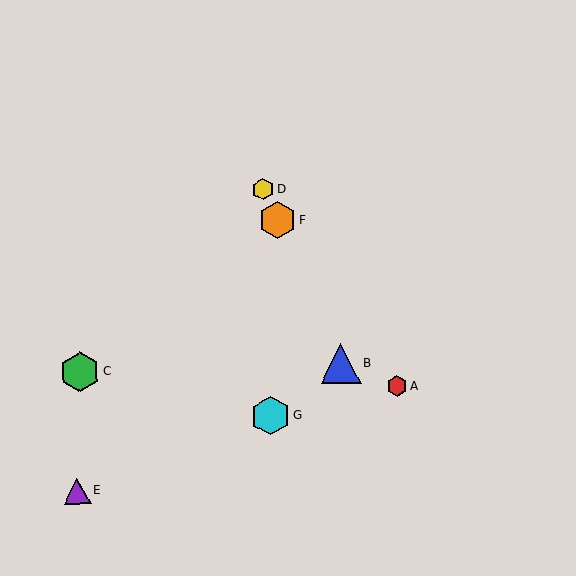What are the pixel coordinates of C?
Object C is at (80, 372).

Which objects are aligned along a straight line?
Objects B, D, F are aligned along a straight line.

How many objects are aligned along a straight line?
3 objects (B, D, F) are aligned along a straight line.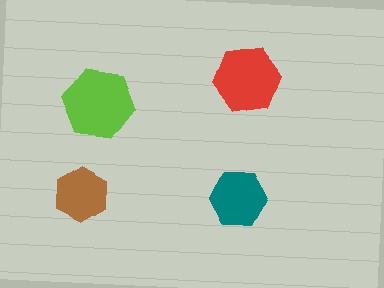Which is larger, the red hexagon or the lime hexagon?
The lime one.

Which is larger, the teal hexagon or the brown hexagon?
The teal one.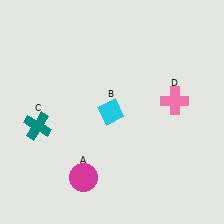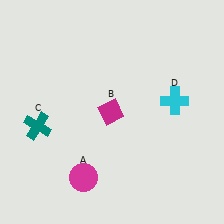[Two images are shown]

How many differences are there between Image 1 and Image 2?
There are 2 differences between the two images.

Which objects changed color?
B changed from cyan to magenta. D changed from pink to cyan.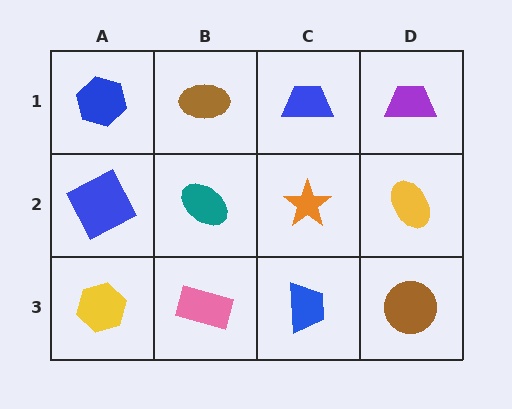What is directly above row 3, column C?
An orange star.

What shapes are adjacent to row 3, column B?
A teal ellipse (row 2, column B), a yellow hexagon (row 3, column A), a blue trapezoid (row 3, column C).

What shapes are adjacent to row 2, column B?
A brown ellipse (row 1, column B), a pink rectangle (row 3, column B), a blue square (row 2, column A), an orange star (row 2, column C).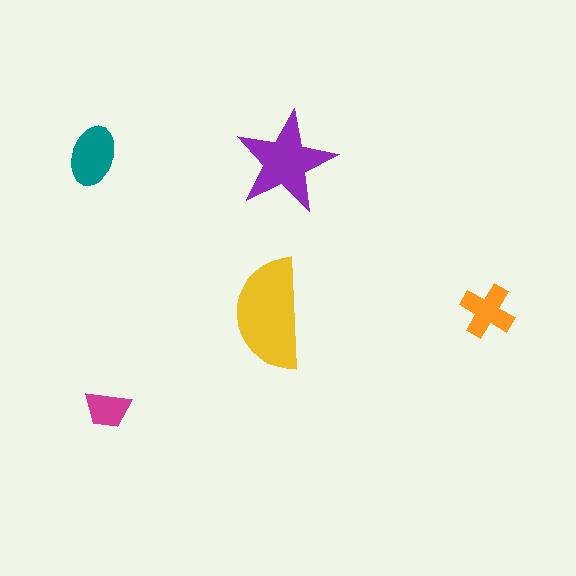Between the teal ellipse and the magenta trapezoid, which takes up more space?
The teal ellipse.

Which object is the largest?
The yellow semicircle.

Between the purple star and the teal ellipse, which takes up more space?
The purple star.